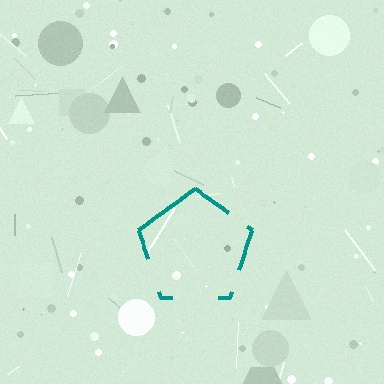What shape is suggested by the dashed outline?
The dashed outline suggests a pentagon.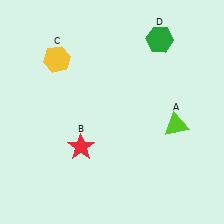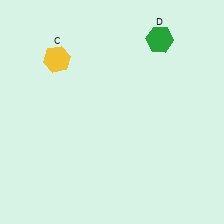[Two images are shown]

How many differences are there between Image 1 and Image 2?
There are 2 differences between the two images.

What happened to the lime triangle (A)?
The lime triangle (A) was removed in Image 2. It was in the bottom-right area of Image 1.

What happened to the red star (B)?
The red star (B) was removed in Image 2. It was in the bottom-left area of Image 1.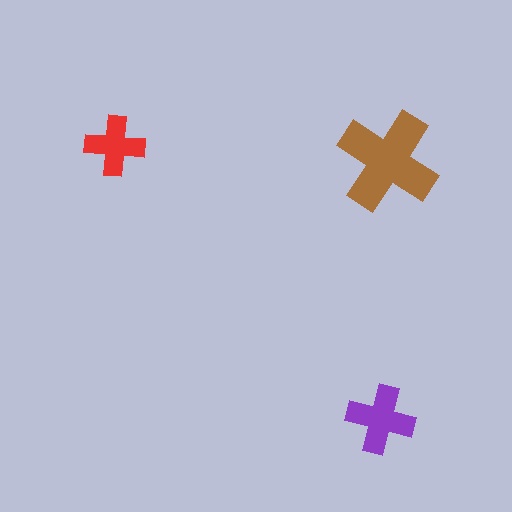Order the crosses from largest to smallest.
the brown one, the purple one, the red one.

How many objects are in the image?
There are 3 objects in the image.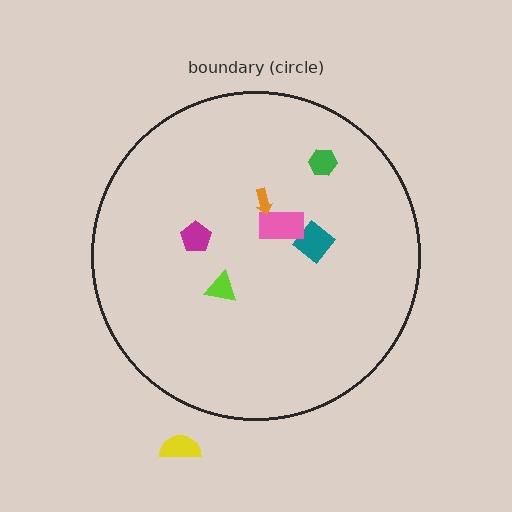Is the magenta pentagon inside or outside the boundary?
Inside.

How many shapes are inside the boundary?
6 inside, 1 outside.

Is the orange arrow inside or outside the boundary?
Inside.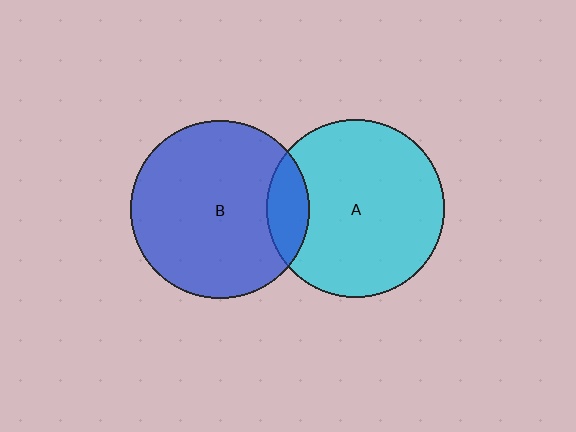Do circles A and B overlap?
Yes.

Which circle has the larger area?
Circle B (blue).